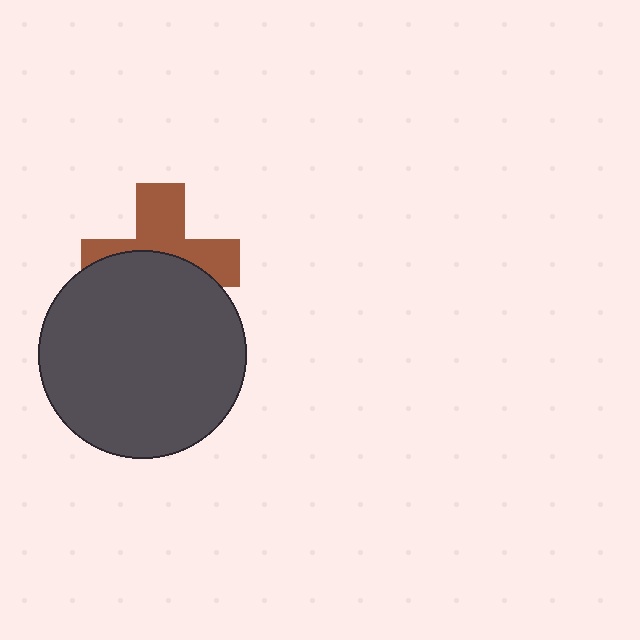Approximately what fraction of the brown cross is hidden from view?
Roughly 51% of the brown cross is hidden behind the dark gray circle.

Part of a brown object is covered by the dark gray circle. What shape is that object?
It is a cross.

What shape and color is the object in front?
The object in front is a dark gray circle.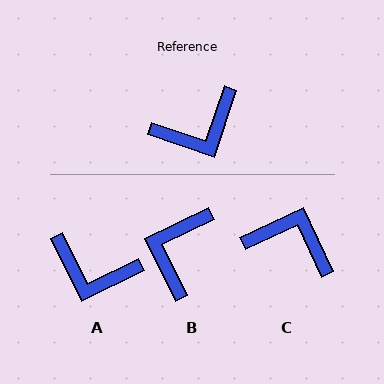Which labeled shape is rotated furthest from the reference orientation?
B, about 135 degrees away.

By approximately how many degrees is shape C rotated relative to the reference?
Approximately 134 degrees counter-clockwise.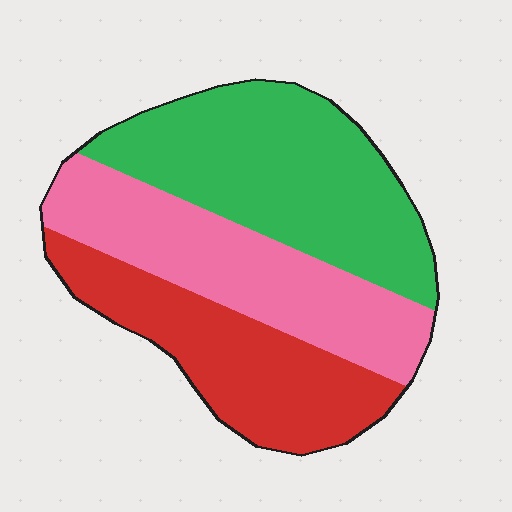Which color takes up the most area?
Green, at roughly 40%.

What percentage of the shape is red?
Red covers 29% of the shape.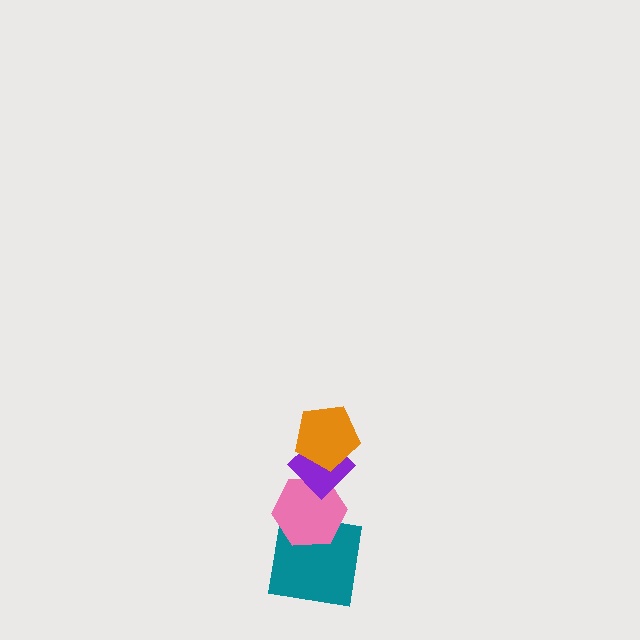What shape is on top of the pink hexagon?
The purple diamond is on top of the pink hexagon.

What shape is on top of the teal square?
The pink hexagon is on top of the teal square.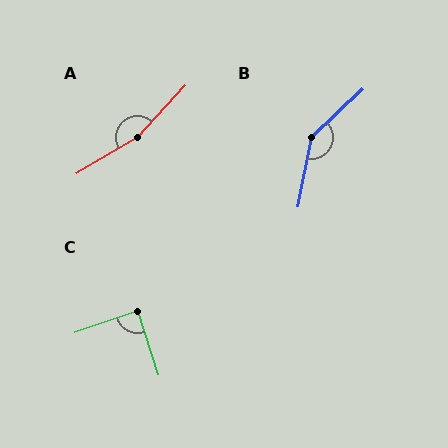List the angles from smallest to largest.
C (89°), B (144°), A (164°).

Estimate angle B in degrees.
Approximately 144 degrees.